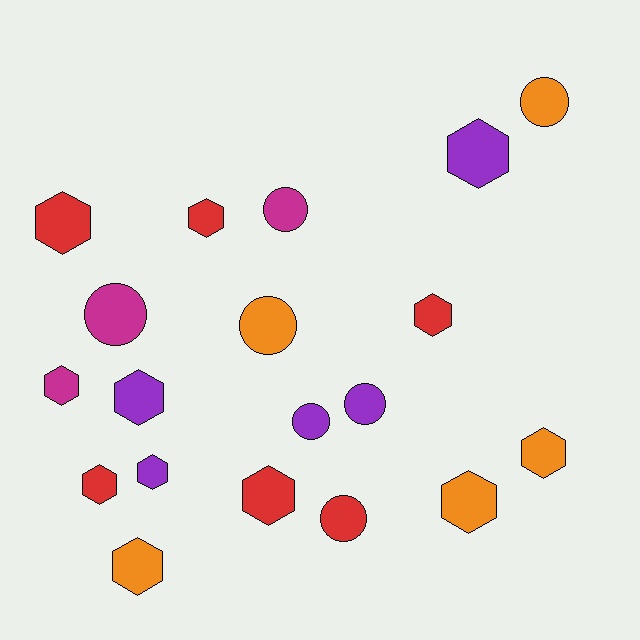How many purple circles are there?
There are 2 purple circles.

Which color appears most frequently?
Red, with 6 objects.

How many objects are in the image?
There are 19 objects.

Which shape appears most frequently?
Hexagon, with 12 objects.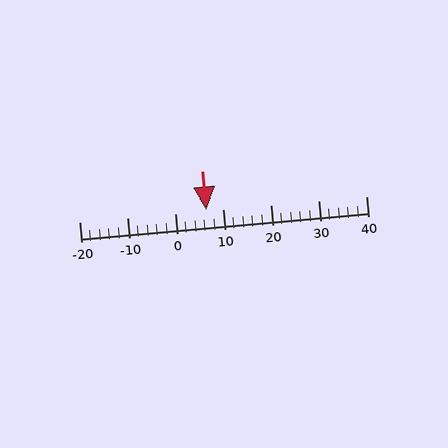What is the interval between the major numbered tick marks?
The major tick marks are spaced 10 units apart.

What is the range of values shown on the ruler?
The ruler shows values from -20 to 40.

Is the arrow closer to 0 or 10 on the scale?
The arrow is closer to 10.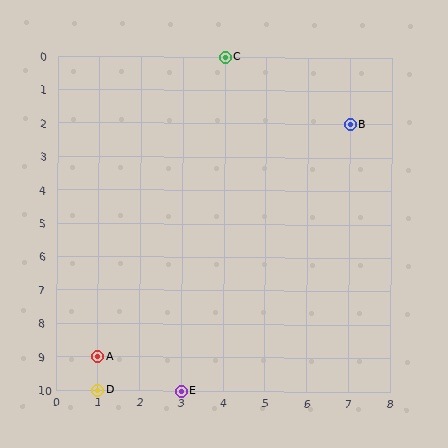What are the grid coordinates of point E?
Point E is at grid coordinates (3, 10).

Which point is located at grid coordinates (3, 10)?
Point E is at (3, 10).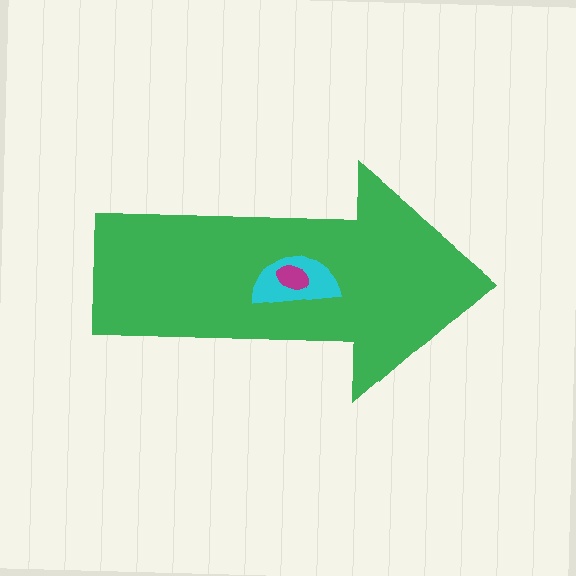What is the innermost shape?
The magenta ellipse.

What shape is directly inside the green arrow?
The cyan semicircle.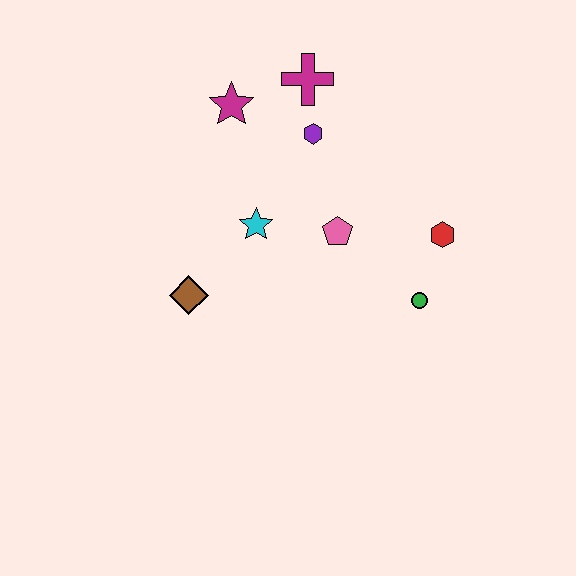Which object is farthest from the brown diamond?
The red hexagon is farthest from the brown diamond.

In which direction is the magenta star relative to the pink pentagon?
The magenta star is above the pink pentagon.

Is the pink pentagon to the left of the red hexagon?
Yes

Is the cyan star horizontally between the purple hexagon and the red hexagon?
No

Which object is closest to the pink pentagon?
The cyan star is closest to the pink pentagon.